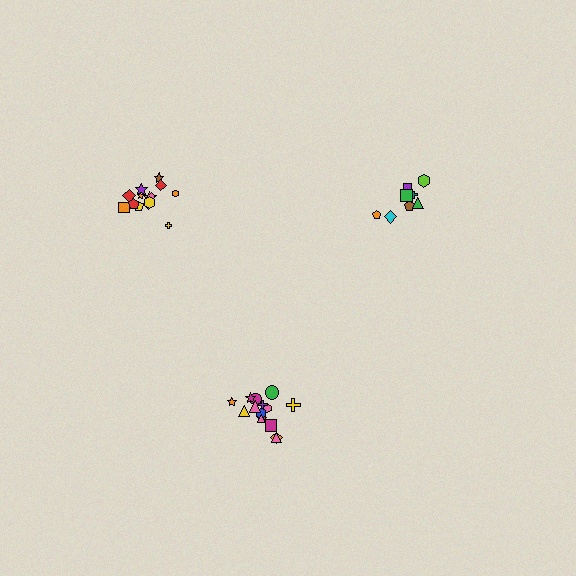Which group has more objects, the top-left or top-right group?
The top-left group.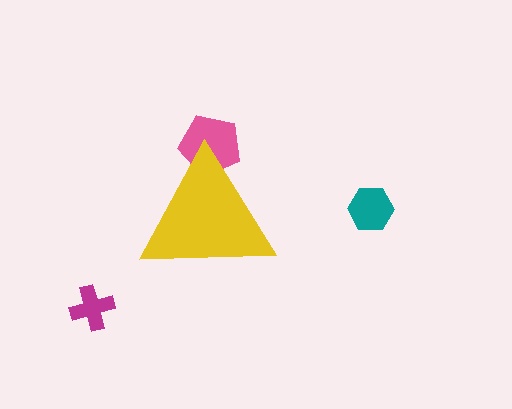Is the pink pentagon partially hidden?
Yes, the pink pentagon is partially hidden behind the yellow triangle.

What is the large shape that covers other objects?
A yellow triangle.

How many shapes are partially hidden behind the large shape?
1 shape is partially hidden.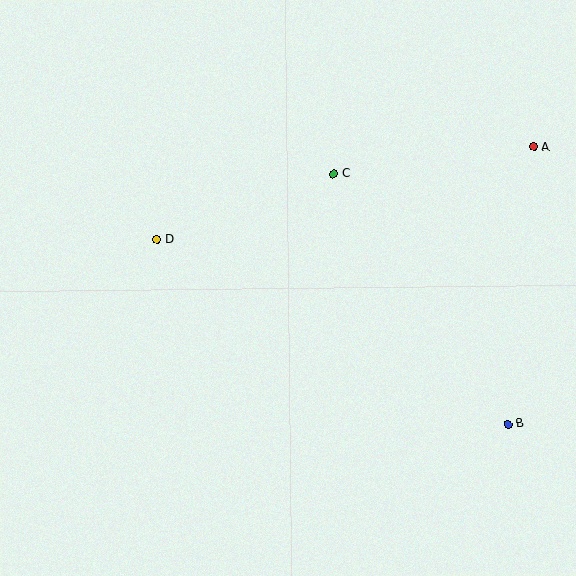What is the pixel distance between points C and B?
The distance between C and B is 304 pixels.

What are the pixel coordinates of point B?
Point B is at (508, 424).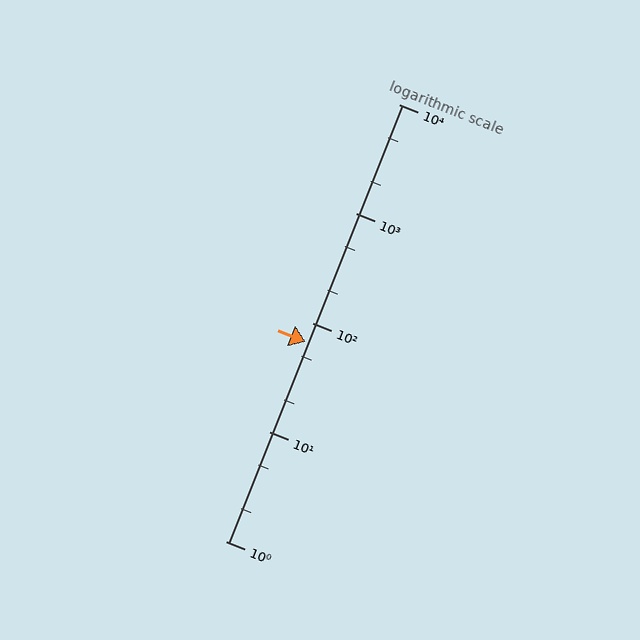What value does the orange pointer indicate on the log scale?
The pointer indicates approximately 67.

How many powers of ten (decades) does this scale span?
The scale spans 4 decades, from 1 to 10000.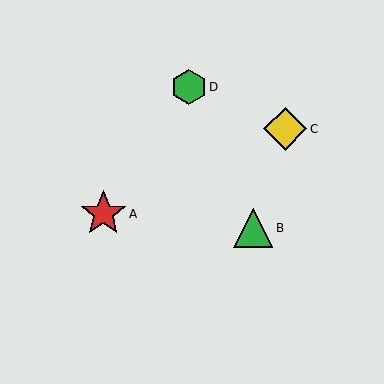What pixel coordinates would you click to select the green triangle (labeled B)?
Click at (253, 228) to select the green triangle B.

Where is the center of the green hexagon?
The center of the green hexagon is at (189, 87).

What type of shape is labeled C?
Shape C is a yellow diamond.